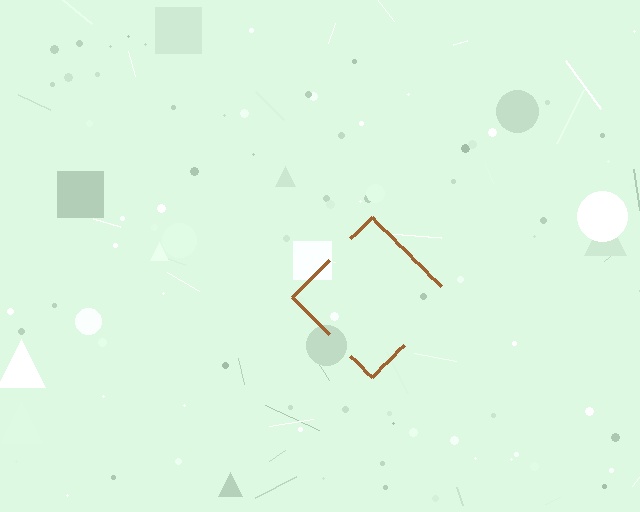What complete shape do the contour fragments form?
The contour fragments form a diamond.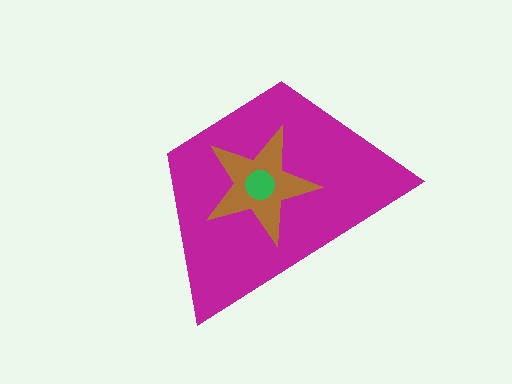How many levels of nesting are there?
3.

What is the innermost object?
The green circle.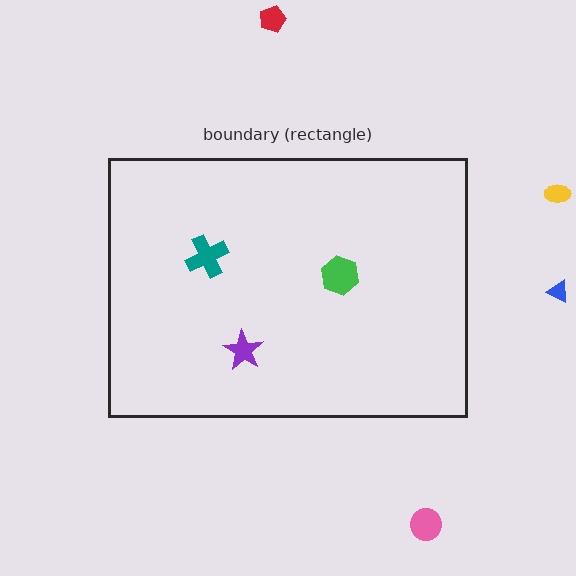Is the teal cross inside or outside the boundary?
Inside.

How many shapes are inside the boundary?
3 inside, 4 outside.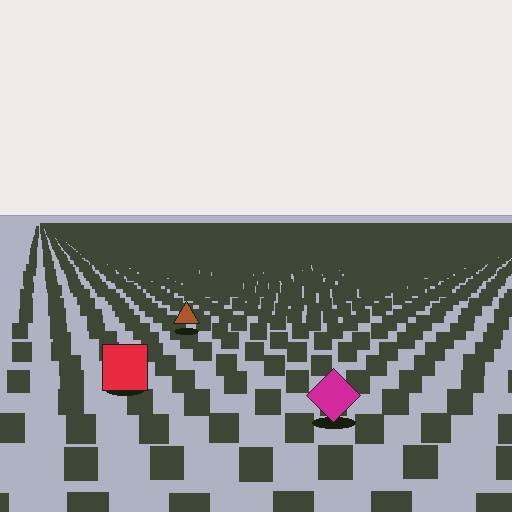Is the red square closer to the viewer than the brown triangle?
Yes. The red square is closer — you can tell from the texture gradient: the ground texture is coarser near it.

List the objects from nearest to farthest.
From nearest to farthest: the magenta diamond, the red square, the brown triangle.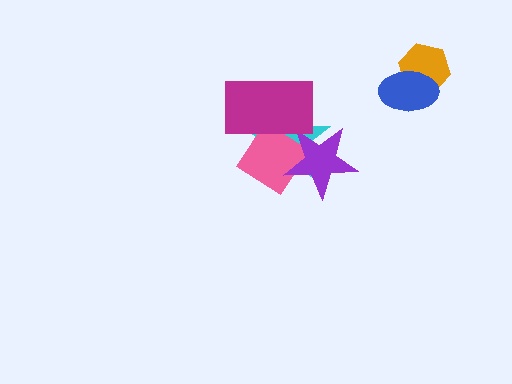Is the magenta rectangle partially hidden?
No, no other shape covers it.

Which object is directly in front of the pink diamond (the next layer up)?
The purple star is directly in front of the pink diamond.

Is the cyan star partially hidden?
Yes, it is partially covered by another shape.